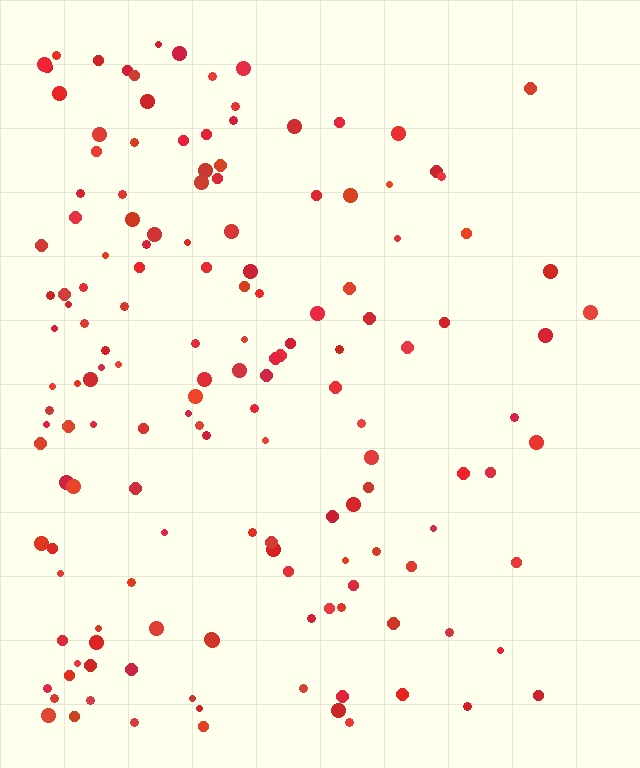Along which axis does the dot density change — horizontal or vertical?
Horizontal.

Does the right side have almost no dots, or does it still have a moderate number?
Still a moderate number, just noticeably fewer than the left.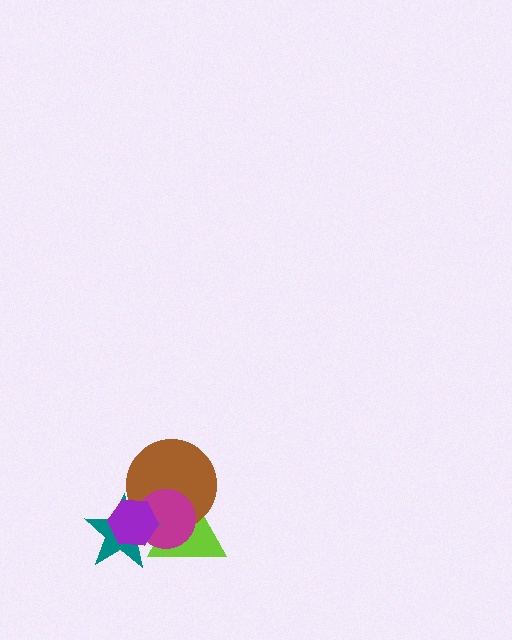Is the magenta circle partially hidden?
Yes, it is partially covered by another shape.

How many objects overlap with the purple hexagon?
4 objects overlap with the purple hexagon.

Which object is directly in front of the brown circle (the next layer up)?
The magenta circle is directly in front of the brown circle.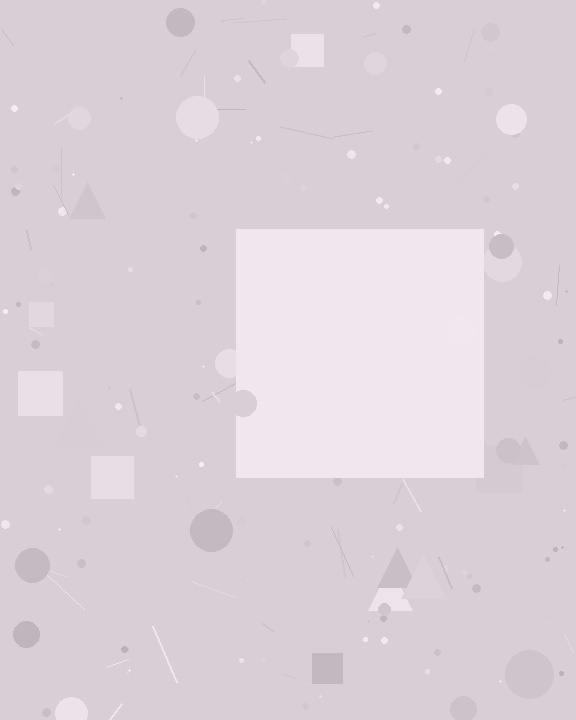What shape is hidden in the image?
A square is hidden in the image.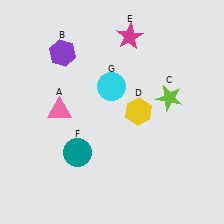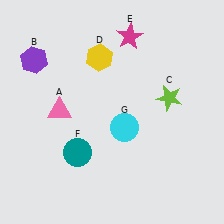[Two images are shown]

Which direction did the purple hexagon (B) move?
The purple hexagon (B) moved left.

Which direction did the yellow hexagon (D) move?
The yellow hexagon (D) moved up.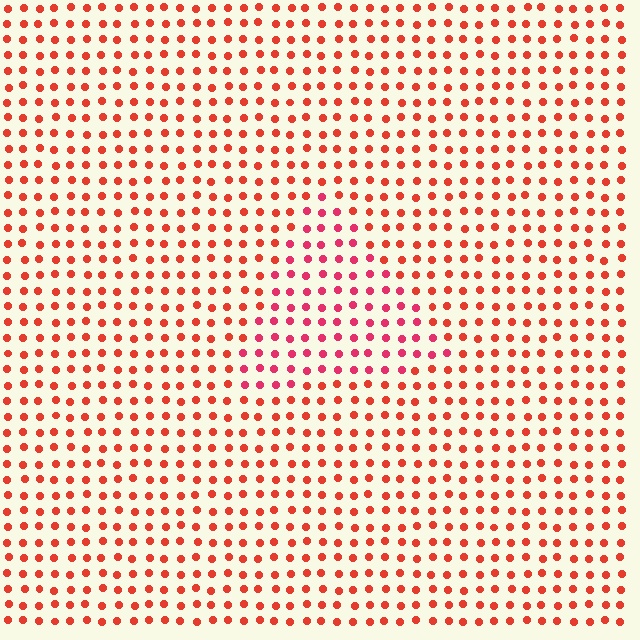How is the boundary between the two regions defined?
The boundary is defined purely by a slight shift in hue (about 25 degrees). Spacing, size, and orientation are identical on both sides.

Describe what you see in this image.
The image is filled with small red elements in a uniform arrangement. A triangle-shaped region is visible where the elements are tinted to a slightly different hue, forming a subtle color boundary.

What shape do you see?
I see a triangle.